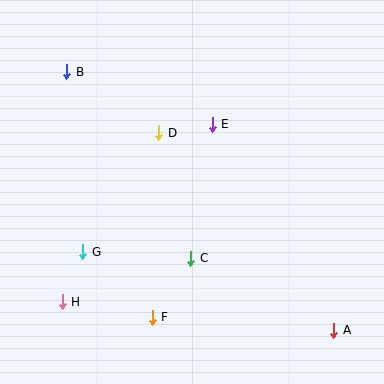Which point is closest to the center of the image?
Point C at (191, 258) is closest to the center.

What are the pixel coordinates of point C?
Point C is at (191, 258).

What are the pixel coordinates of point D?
Point D is at (159, 133).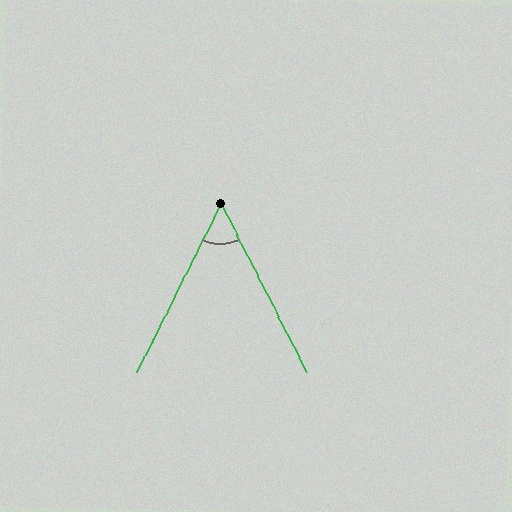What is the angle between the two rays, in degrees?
Approximately 53 degrees.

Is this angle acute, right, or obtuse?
It is acute.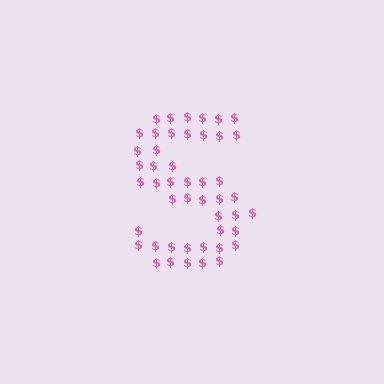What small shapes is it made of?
It is made of small dollar signs.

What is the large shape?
The large shape is the letter S.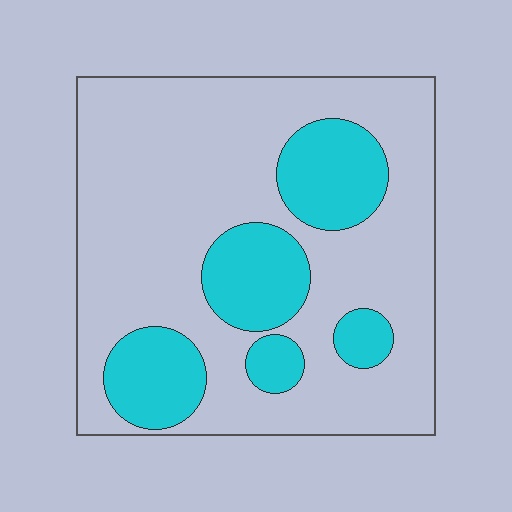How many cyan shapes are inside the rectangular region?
5.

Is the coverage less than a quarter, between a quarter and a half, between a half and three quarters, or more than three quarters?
Between a quarter and a half.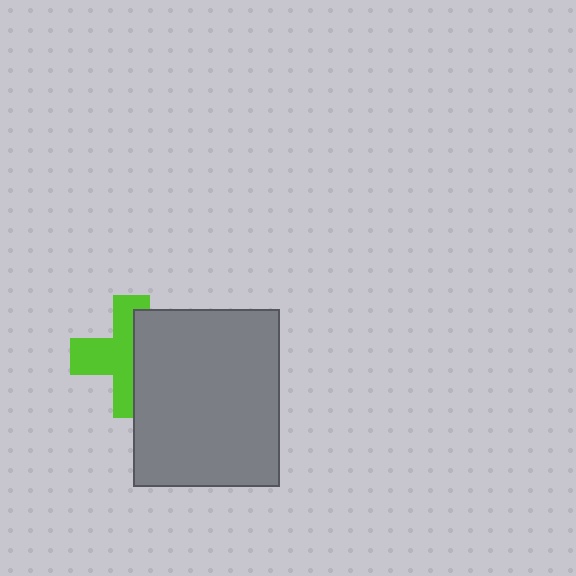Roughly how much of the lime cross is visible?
About half of it is visible (roughly 56%).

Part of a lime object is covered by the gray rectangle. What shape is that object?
It is a cross.